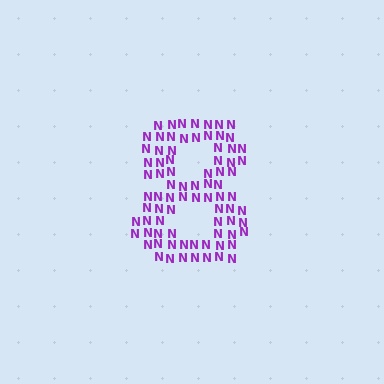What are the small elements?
The small elements are letter N's.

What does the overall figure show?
The overall figure shows the digit 8.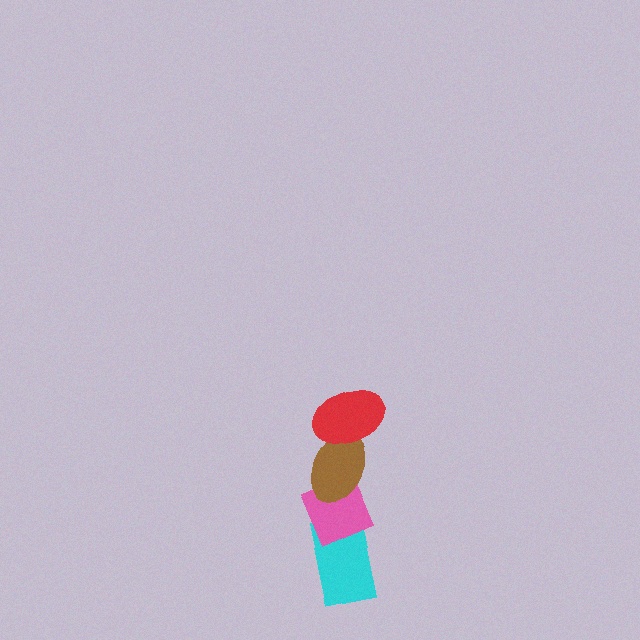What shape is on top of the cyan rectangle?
The pink diamond is on top of the cyan rectangle.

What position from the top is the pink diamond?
The pink diamond is 3rd from the top.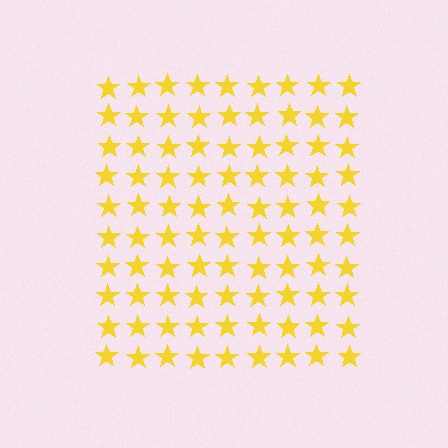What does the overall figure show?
The overall figure shows a square.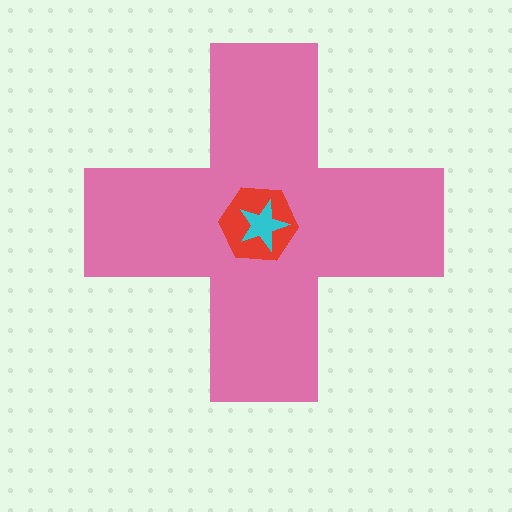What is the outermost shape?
The pink cross.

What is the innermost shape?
The cyan star.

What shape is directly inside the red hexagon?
The cyan star.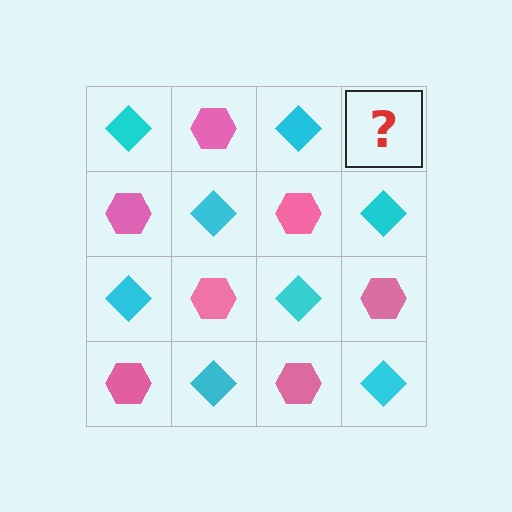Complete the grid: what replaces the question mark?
The question mark should be replaced with a pink hexagon.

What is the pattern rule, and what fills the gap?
The rule is that it alternates cyan diamond and pink hexagon in a checkerboard pattern. The gap should be filled with a pink hexagon.